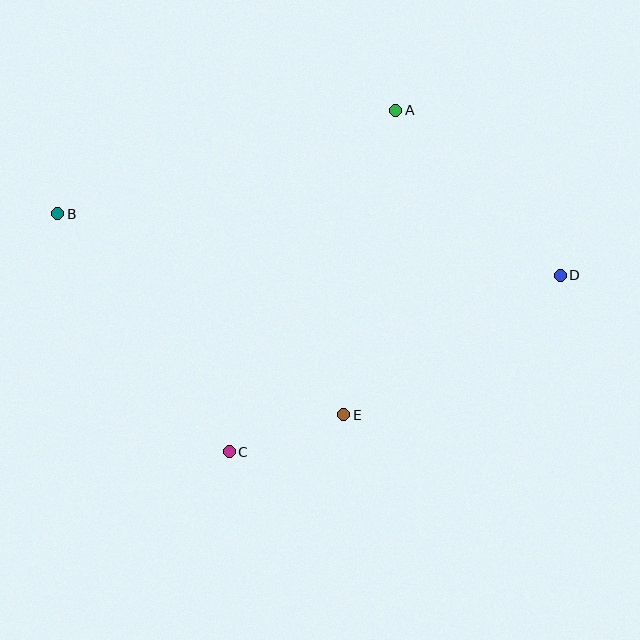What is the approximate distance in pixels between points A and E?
The distance between A and E is approximately 309 pixels.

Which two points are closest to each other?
Points C and E are closest to each other.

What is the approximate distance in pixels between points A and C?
The distance between A and C is approximately 380 pixels.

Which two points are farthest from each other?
Points B and D are farthest from each other.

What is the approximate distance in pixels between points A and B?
The distance between A and B is approximately 354 pixels.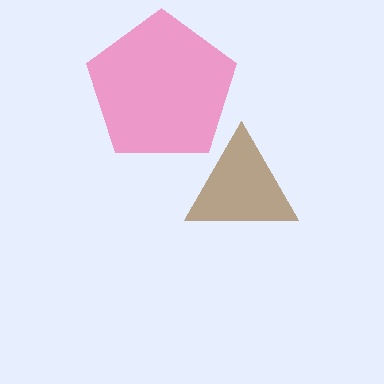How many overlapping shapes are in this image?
There are 2 overlapping shapes in the image.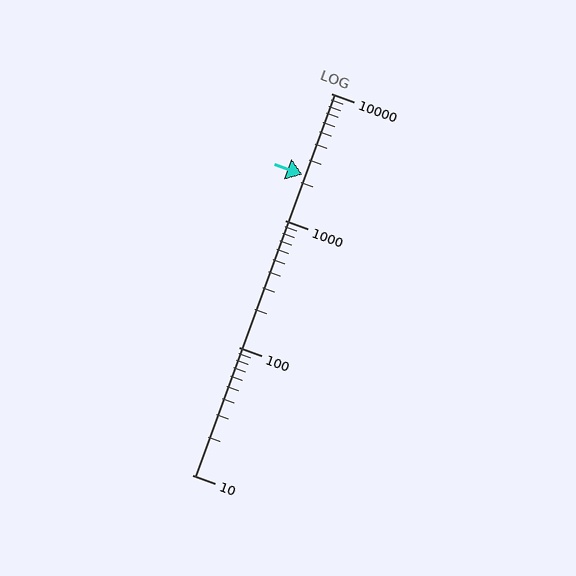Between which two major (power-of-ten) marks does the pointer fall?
The pointer is between 1000 and 10000.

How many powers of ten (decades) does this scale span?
The scale spans 3 decades, from 10 to 10000.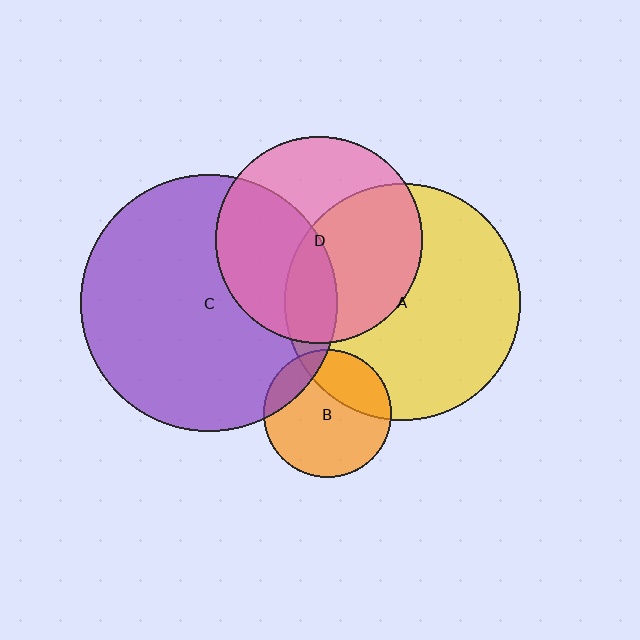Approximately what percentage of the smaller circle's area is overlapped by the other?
Approximately 40%.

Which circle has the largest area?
Circle C (purple).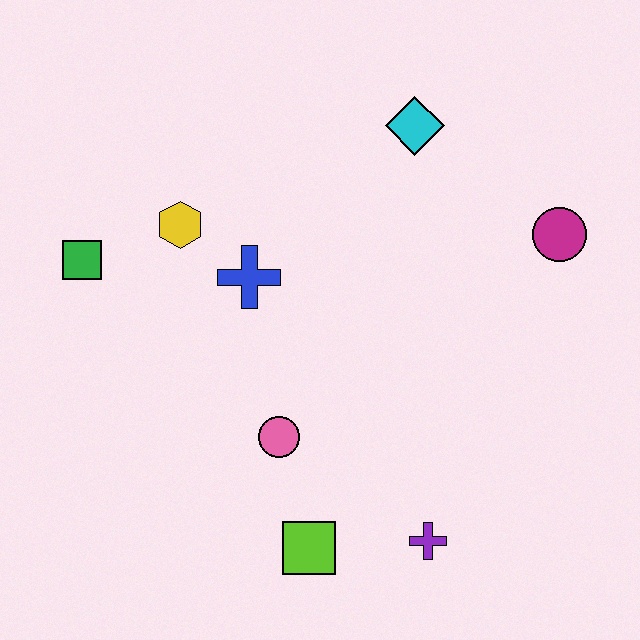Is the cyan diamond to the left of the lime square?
No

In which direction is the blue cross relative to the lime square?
The blue cross is above the lime square.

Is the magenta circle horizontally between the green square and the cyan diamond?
No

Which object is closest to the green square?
The yellow hexagon is closest to the green square.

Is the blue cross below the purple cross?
No